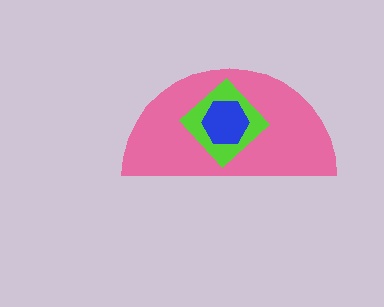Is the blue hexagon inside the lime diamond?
Yes.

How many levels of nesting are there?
3.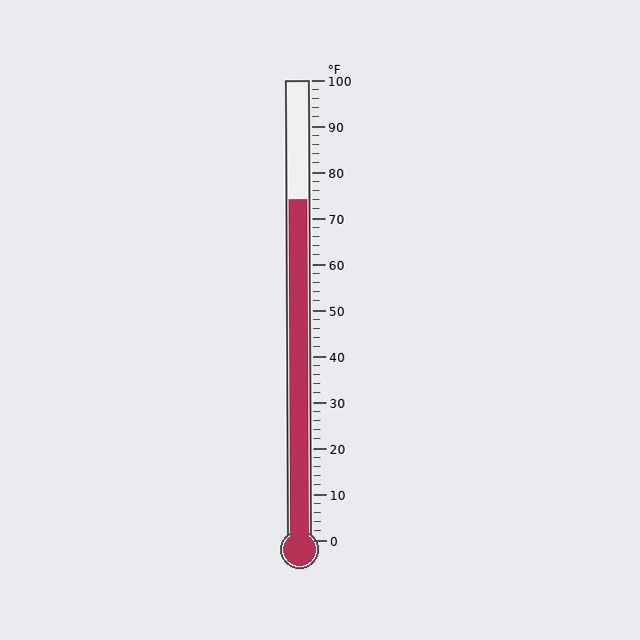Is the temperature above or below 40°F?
The temperature is above 40°F.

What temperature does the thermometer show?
The thermometer shows approximately 74°F.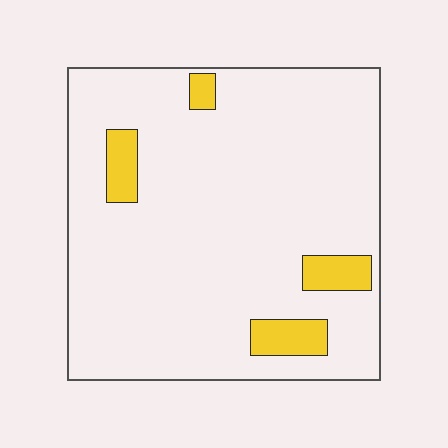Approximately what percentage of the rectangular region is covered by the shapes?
Approximately 10%.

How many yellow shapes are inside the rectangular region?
4.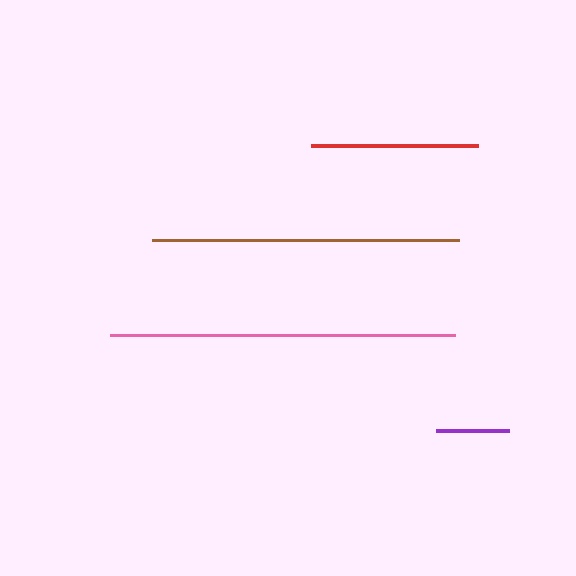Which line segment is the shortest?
The purple line is the shortest at approximately 73 pixels.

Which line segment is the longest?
The pink line is the longest at approximately 345 pixels.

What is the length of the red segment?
The red segment is approximately 167 pixels long.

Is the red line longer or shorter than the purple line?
The red line is longer than the purple line.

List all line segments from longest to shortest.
From longest to shortest: pink, brown, red, purple.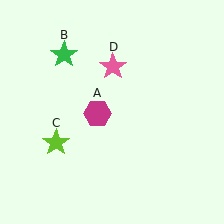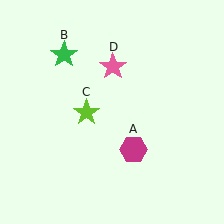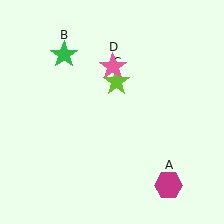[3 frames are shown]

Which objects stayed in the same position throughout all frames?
Green star (object B) and pink star (object D) remained stationary.